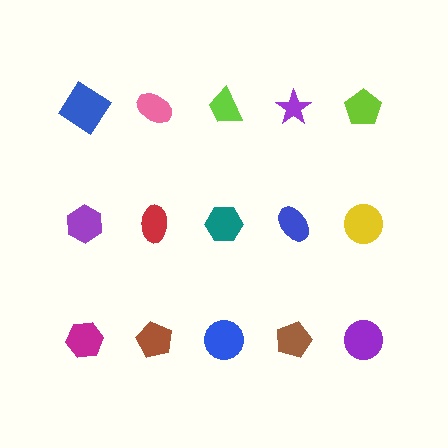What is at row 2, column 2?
A red ellipse.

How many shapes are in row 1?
5 shapes.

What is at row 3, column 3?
A blue circle.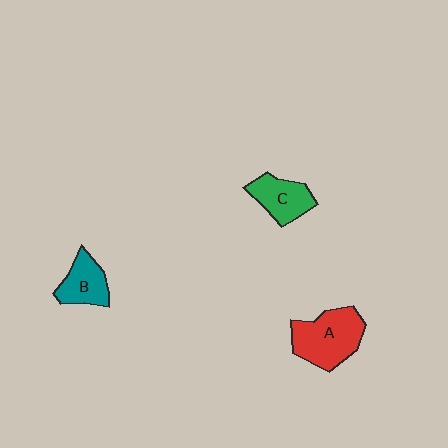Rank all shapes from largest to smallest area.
From largest to smallest: A (red), C (green), B (teal).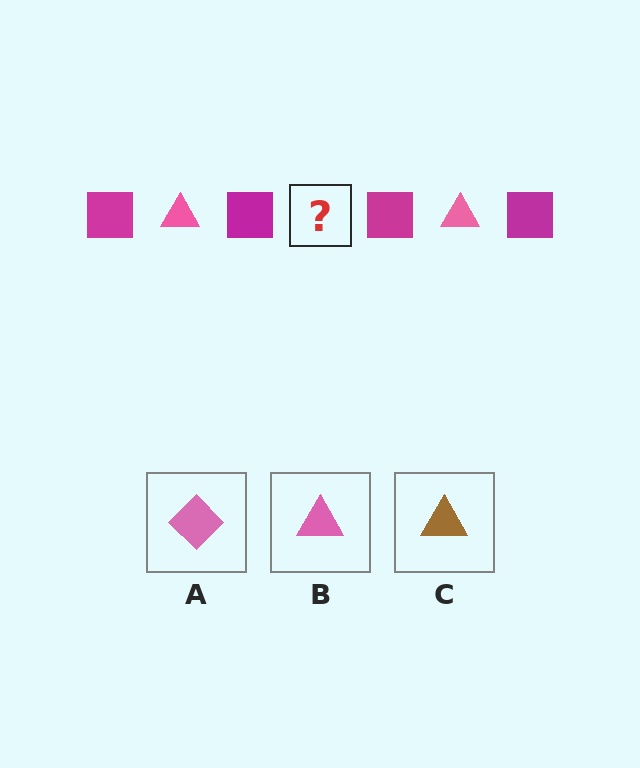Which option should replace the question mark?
Option B.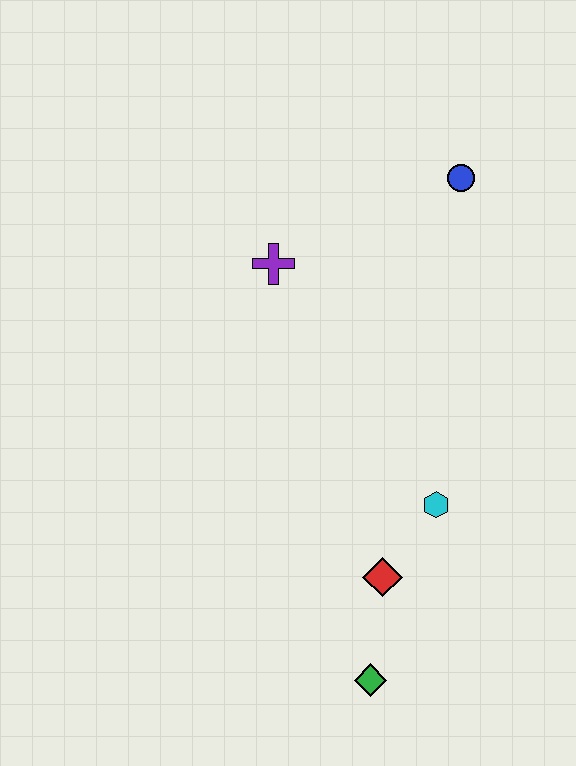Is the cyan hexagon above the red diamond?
Yes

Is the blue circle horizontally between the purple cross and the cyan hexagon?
No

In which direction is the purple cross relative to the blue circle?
The purple cross is to the left of the blue circle.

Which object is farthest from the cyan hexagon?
The blue circle is farthest from the cyan hexagon.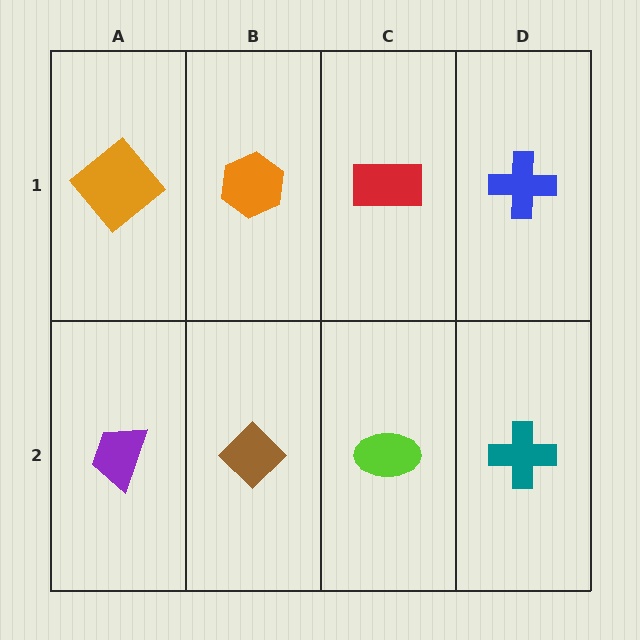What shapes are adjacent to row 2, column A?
An orange diamond (row 1, column A), a brown diamond (row 2, column B).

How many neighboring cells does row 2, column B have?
3.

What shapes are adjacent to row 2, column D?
A blue cross (row 1, column D), a lime ellipse (row 2, column C).